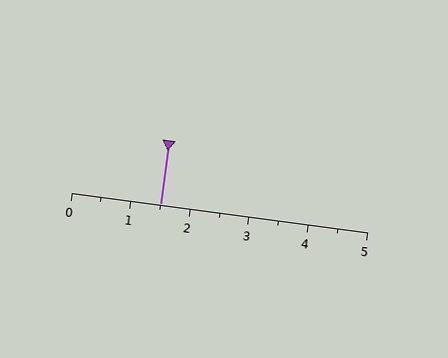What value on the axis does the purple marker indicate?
The marker indicates approximately 1.5.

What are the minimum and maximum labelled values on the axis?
The axis runs from 0 to 5.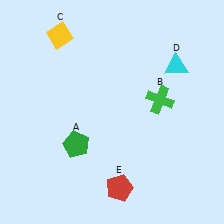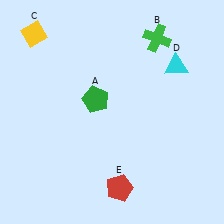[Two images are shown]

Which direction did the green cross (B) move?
The green cross (B) moved up.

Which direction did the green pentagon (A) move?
The green pentagon (A) moved up.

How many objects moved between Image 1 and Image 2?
3 objects moved between the two images.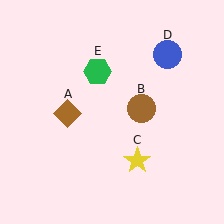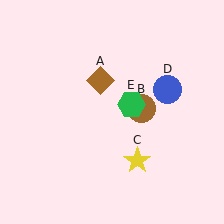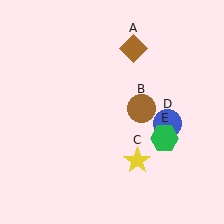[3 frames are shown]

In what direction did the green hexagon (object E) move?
The green hexagon (object E) moved down and to the right.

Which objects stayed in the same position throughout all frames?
Brown circle (object B) and yellow star (object C) remained stationary.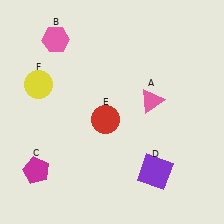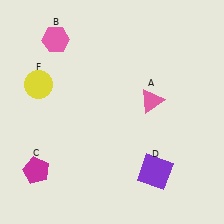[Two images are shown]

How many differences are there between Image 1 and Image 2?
There is 1 difference between the two images.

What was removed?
The red circle (E) was removed in Image 2.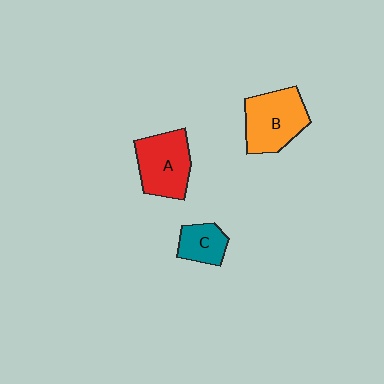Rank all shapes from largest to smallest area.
From largest to smallest: B (orange), A (red), C (teal).